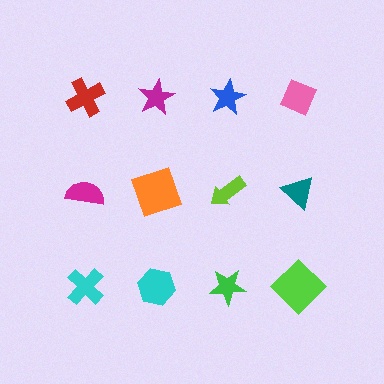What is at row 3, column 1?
A cyan cross.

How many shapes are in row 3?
4 shapes.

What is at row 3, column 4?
A lime diamond.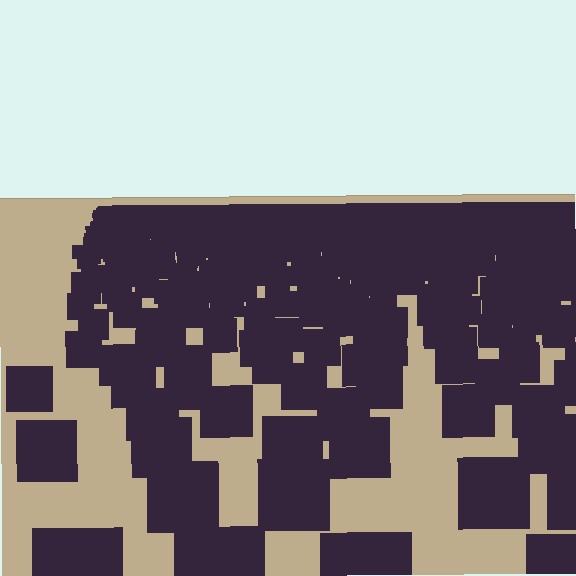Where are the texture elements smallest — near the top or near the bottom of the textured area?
Near the top.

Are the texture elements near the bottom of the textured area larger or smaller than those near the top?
Larger. Near the bottom, elements are closer to the viewer and appear at a bigger on-screen size.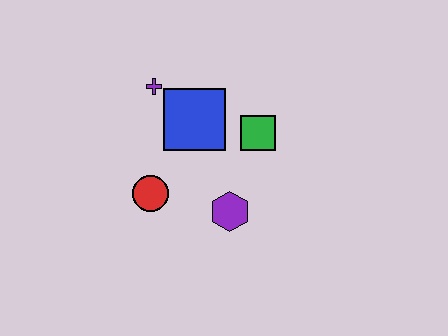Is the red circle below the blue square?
Yes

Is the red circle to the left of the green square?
Yes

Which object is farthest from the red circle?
The green square is farthest from the red circle.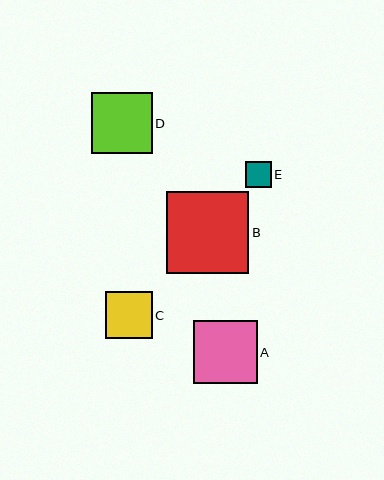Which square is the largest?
Square B is the largest with a size of approximately 82 pixels.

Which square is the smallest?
Square E is the smallest with a size of approximately 26 pixels.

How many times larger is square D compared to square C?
Square D is approximately 1.3 times the size of square C.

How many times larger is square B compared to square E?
Square B is approximately 3.2 times the size of square E.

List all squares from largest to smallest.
From largest to smallest: B, A, D, C, E.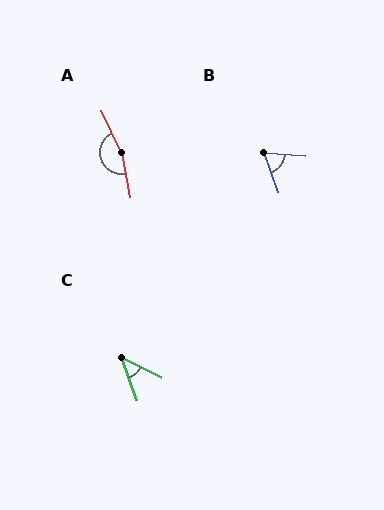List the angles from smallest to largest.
C (44°), B (66°), A (166°).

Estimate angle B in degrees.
Approximately 66 degrees.